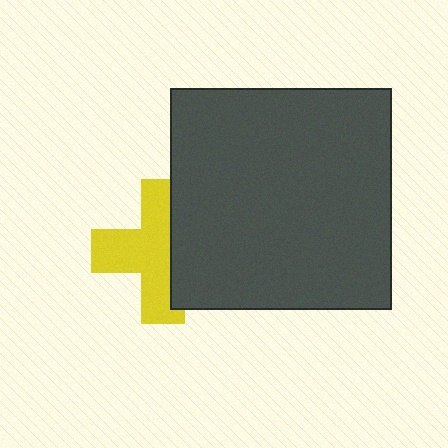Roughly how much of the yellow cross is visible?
About half of it is visible (roughly 60%).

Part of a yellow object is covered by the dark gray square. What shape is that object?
It is a cross.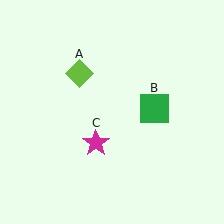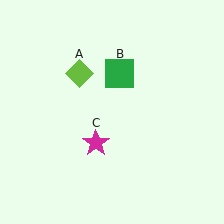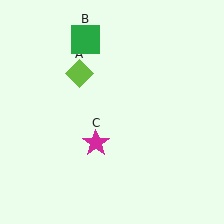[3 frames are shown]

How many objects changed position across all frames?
1 object changed position: green square (object B).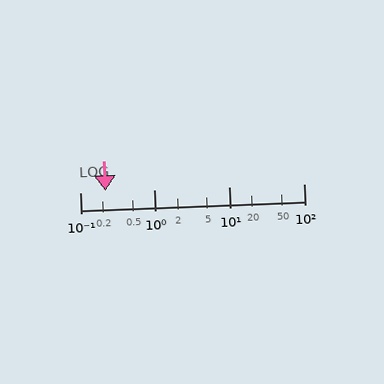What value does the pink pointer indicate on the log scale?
The pointer indicates approximately 0.22.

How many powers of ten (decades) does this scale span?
The scale spans 3 decades, from 0.1 to 100.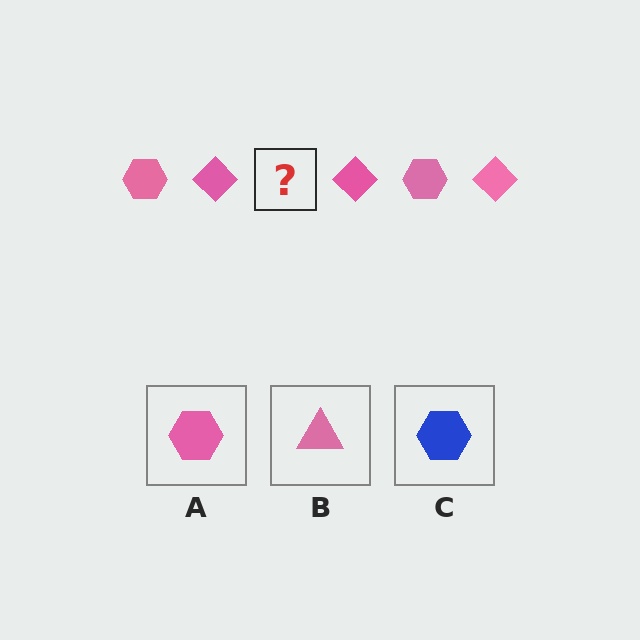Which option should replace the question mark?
Option A.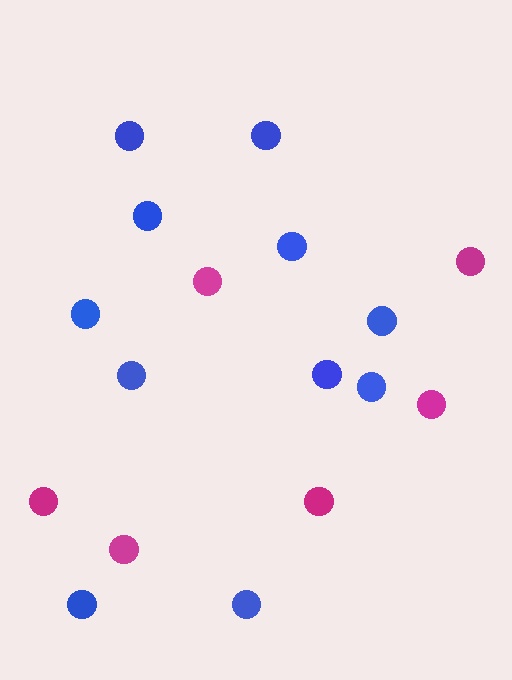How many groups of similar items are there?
There are 2 groups: one group of magenta circles (6) and one group of blue circles (11).